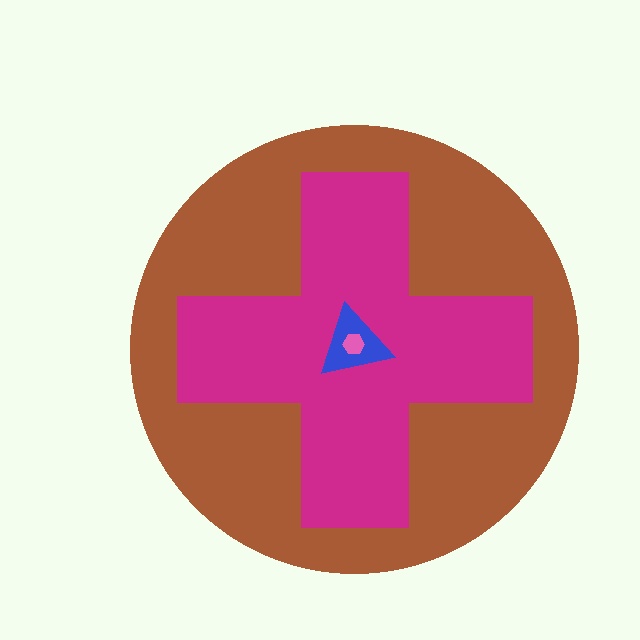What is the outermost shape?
The brown circle.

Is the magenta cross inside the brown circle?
Yes.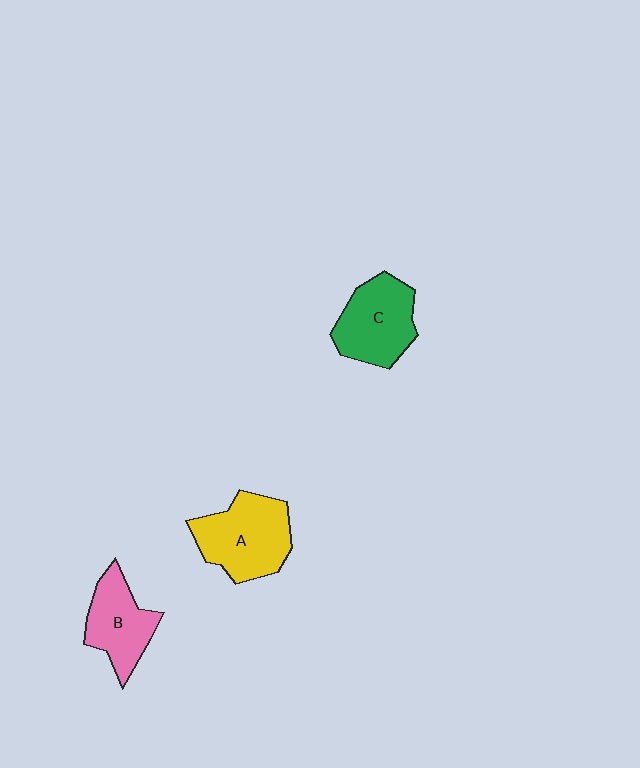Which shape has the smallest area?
Shape B (pink).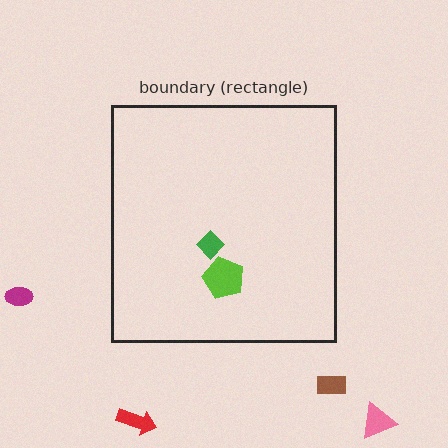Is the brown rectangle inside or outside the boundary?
Outside.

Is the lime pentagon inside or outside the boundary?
Inside.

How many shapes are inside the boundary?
2 inside, 4 outside.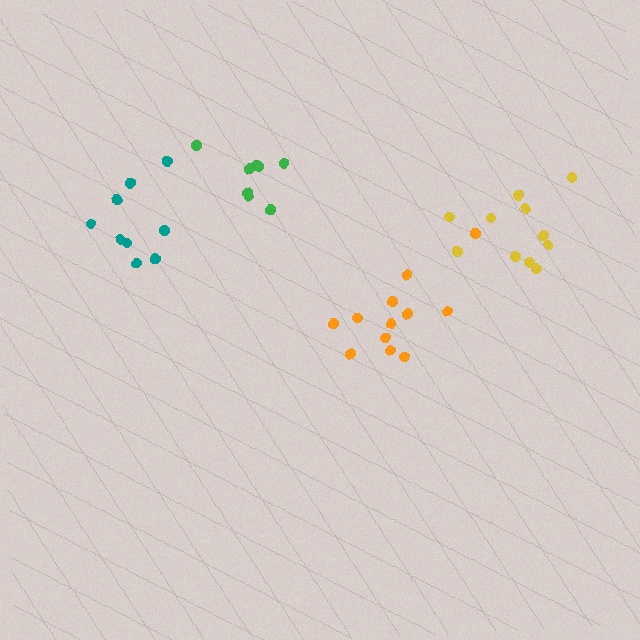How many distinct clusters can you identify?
There are 4 distinct clusters.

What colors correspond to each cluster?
The clusters are colored: yellow, green, teal, orange.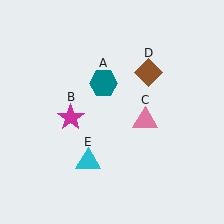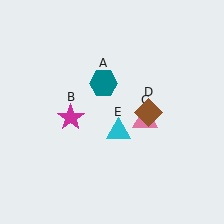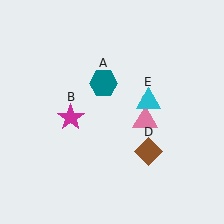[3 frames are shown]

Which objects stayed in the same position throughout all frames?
Teal hexagon (object A) and magenta star (object B) and pink triangle (object C) remained stationary.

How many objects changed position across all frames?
2 objects changed position: brown diamond (object D), cyan triangle (object E).